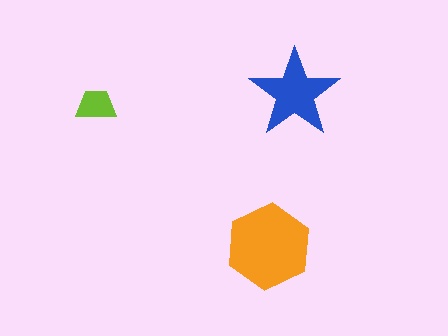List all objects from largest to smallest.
The orange hexagon, the blue star, the lime trapezoid.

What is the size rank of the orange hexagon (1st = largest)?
1st.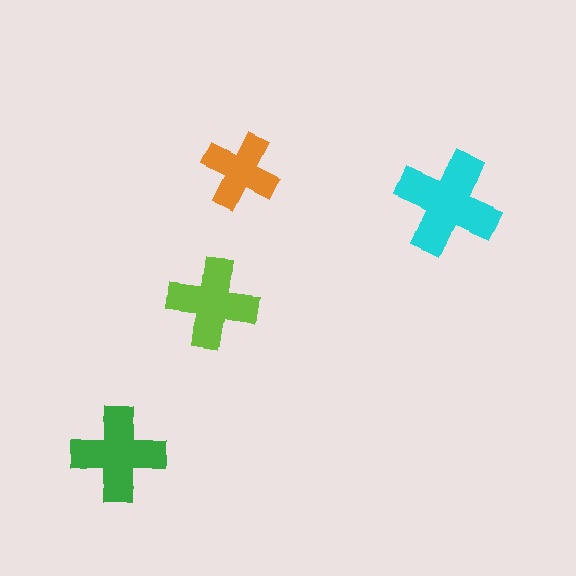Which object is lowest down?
The green cross is bottommost.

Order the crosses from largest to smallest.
the cyan one, the green one, the lime one, the orange one.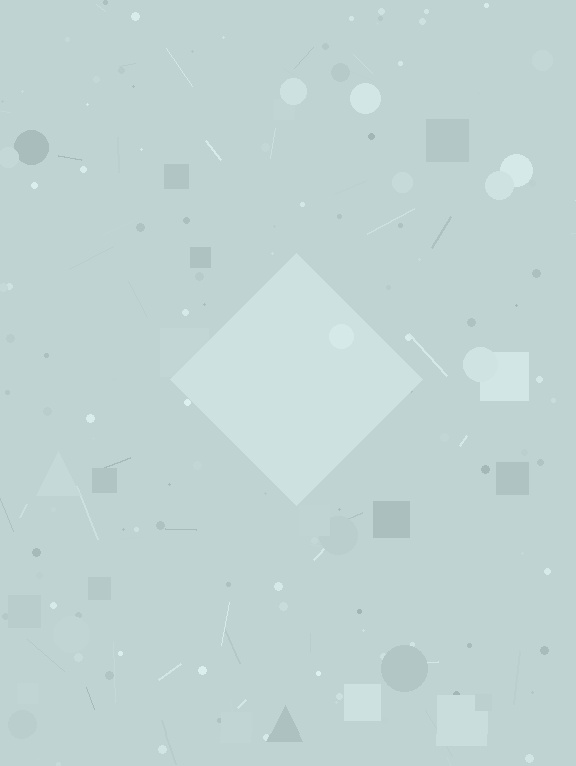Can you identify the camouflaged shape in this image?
The camouflaged shape is a diamond.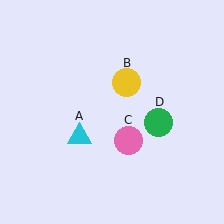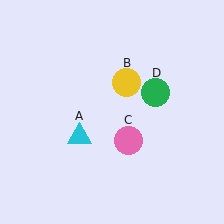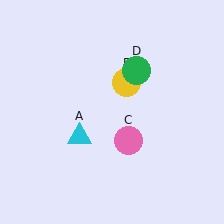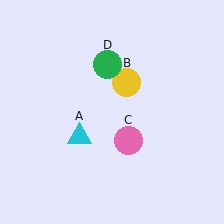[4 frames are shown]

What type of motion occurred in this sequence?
The green circle (object D) rotated counterclockwise around the center of the scene.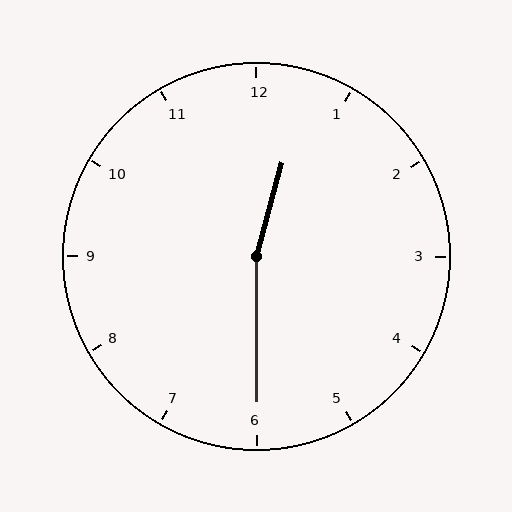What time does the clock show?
12:30.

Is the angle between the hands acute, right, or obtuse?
It is obtuse.